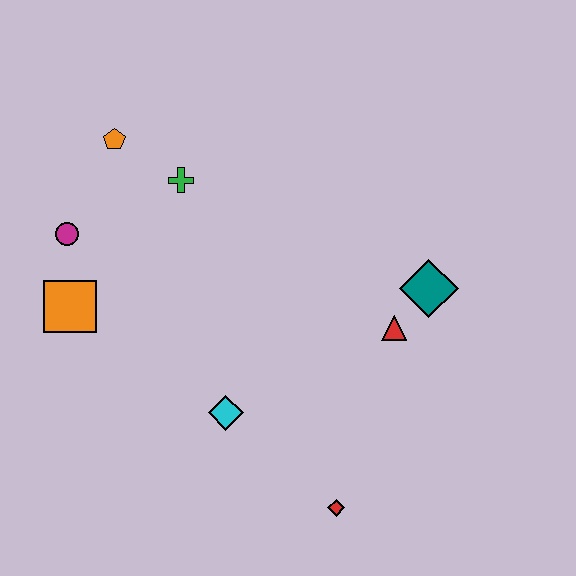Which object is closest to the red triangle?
The teal diamond is closest to the red triangle.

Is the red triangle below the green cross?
Yes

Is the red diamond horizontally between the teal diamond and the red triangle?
No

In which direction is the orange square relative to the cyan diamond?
The orange square is to the left of the cyan diamond.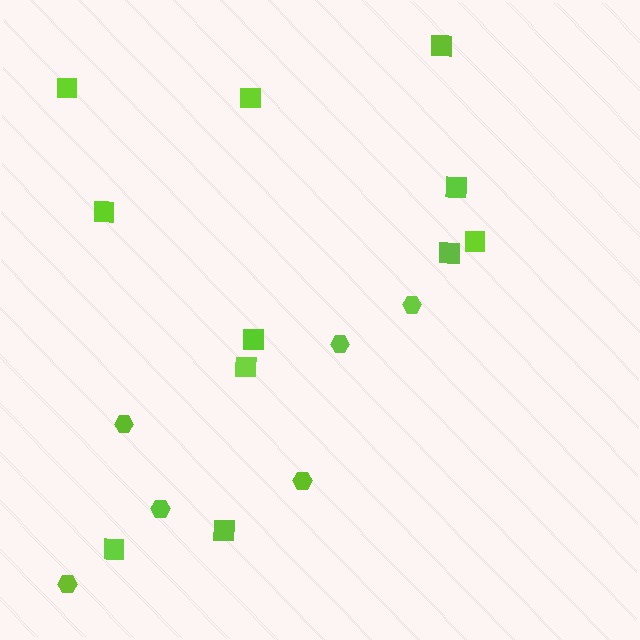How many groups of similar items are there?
There are 2 groups: one group of hexagons (6) and one group of squares (11).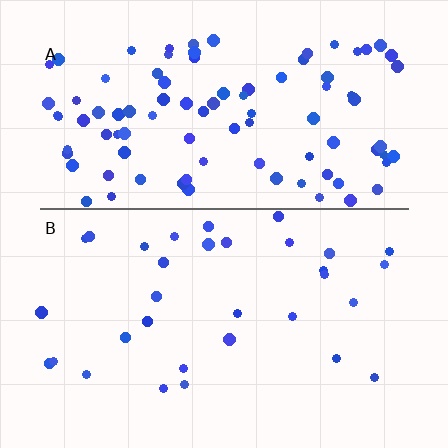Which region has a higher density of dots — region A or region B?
A (the top).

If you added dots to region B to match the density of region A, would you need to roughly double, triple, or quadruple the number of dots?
Approximately triple.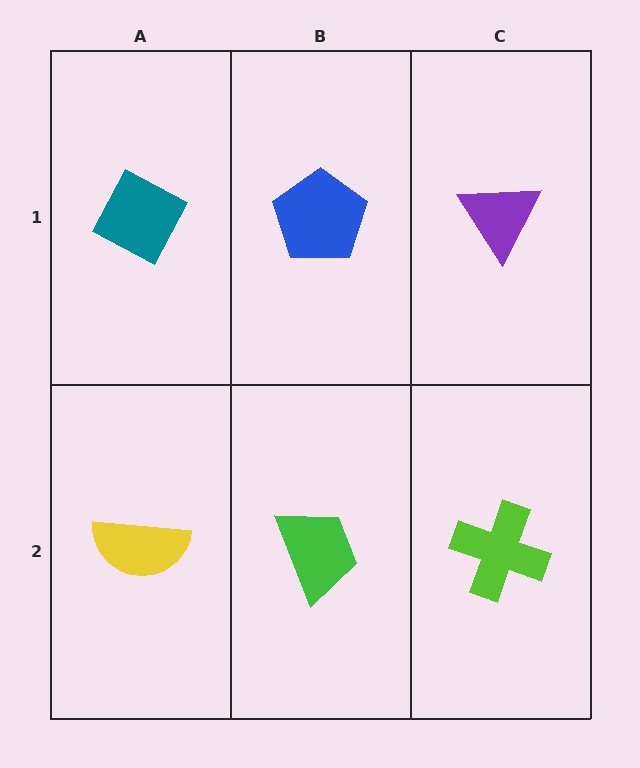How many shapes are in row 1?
3 shapes.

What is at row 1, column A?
A teal diamond.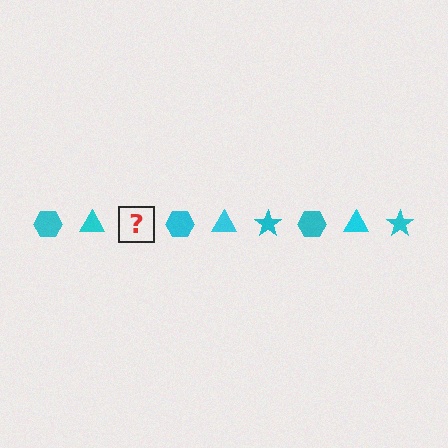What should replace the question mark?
The question mark should be replaced with a cyan star.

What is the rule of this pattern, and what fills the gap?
The rule is that the pattern cycles through hexagon, triangle, star shapes in cyan. The gap should be filled with a cyan star.